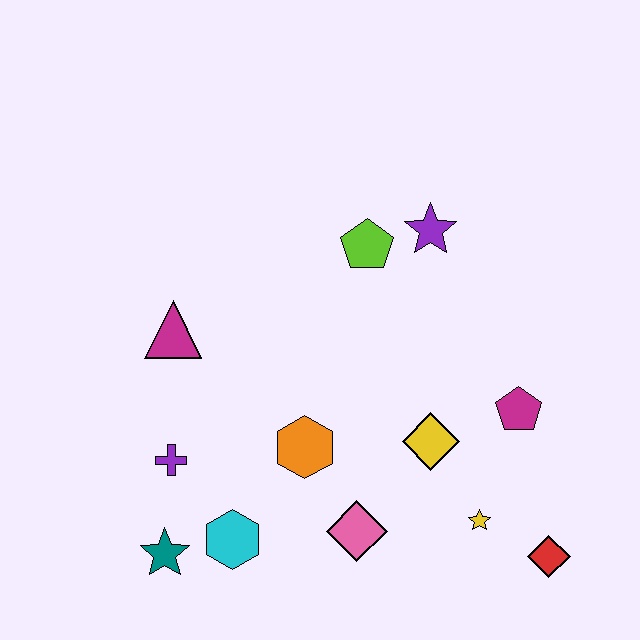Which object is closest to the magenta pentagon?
The yellow diamond is closest to the magenta pentagon.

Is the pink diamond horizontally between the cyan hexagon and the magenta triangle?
No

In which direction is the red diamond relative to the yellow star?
The red diamond is to the right of the yellow star.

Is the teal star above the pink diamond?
No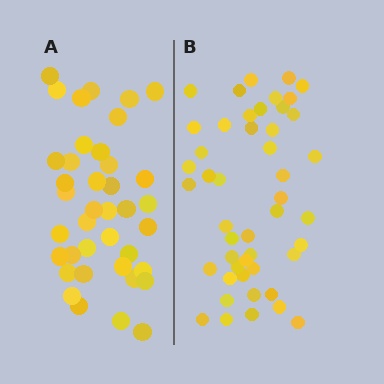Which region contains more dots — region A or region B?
Region B (the right region) has more dots.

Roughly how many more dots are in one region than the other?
Region B has roughly 8 or so more dots than region A.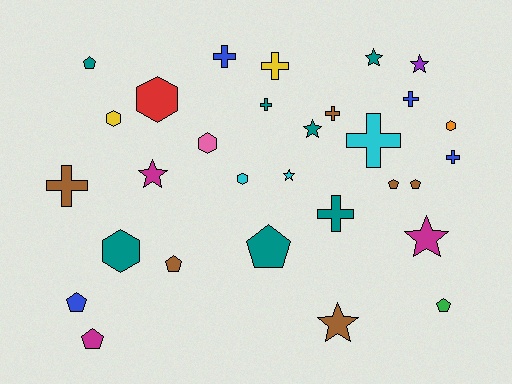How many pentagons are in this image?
There are 8 pentagons.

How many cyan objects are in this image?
There are 3 cyan objects.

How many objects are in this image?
There are 30 objects.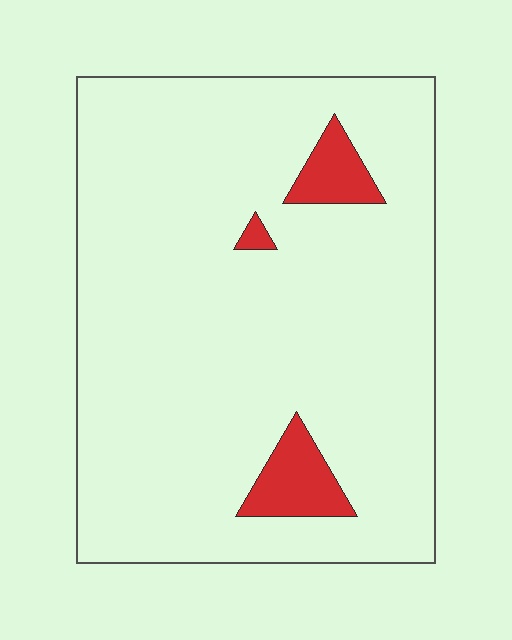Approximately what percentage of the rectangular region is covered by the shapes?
Approximately 5%.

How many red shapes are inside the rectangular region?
3.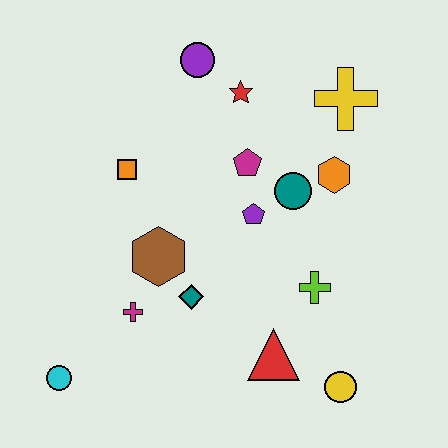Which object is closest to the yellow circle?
The red triangle is closest to the yellow circle.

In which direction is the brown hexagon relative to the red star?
The brown hexagon is below the red star.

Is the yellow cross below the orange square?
No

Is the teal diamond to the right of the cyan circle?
Yes